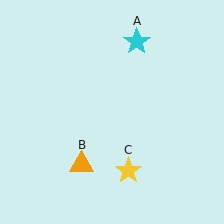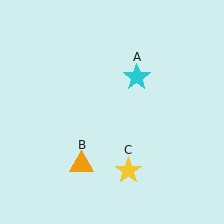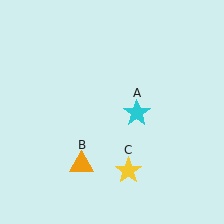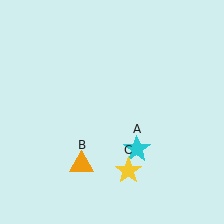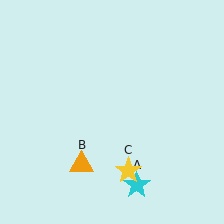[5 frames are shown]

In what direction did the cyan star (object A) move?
The cyan star (object A) moved down.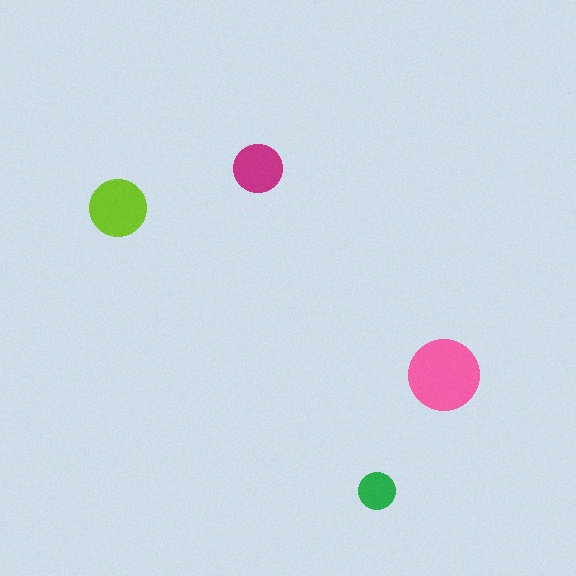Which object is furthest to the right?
The pink circle is rightmost.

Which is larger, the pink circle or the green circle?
The pink one.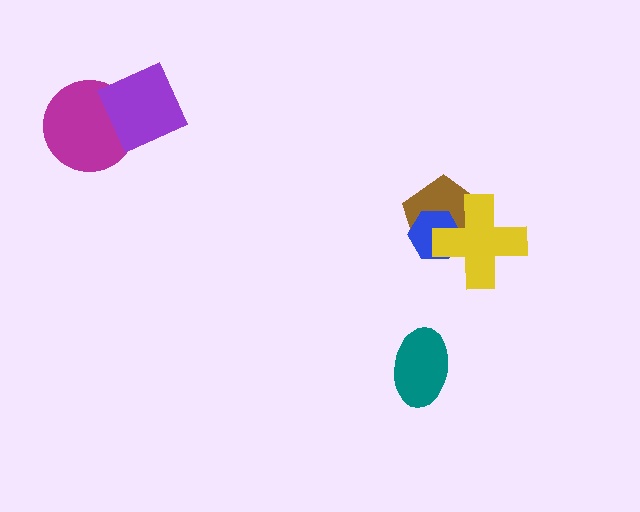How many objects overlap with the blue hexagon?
2 objects overlap with the blue hexagon.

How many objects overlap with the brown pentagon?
2 objects overlap with the brown pentagon.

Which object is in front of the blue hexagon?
The yellow cross is in front of the blue hexagon.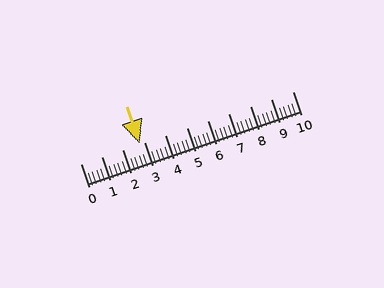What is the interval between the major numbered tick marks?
The major tick marks are spaced 1 units apart.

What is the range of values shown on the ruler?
The ruler shows values from 0 to 10.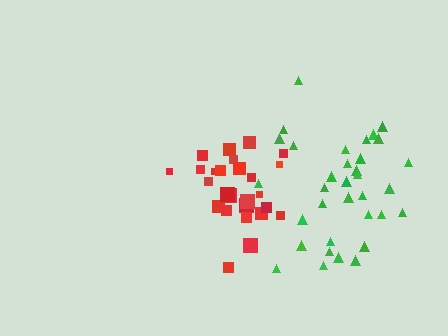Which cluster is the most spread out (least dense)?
Green.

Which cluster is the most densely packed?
Red.